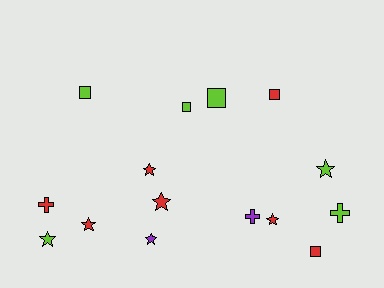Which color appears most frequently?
Red, with 7 objects.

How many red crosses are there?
There is 1 red cross.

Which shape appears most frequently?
Star, with 7 objects.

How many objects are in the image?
There are 15 objects.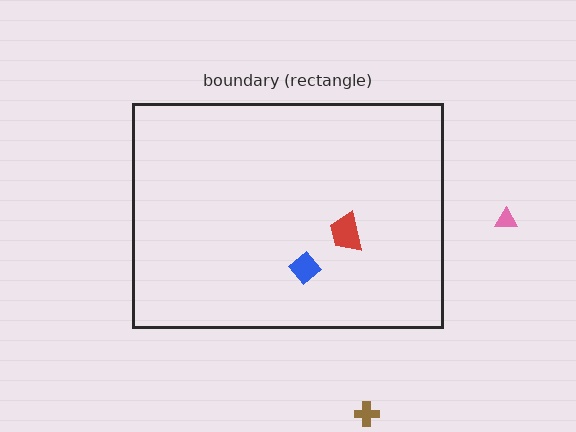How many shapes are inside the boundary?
2 inside, 2 outside.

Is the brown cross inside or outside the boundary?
Outside.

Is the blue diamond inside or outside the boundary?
Inside.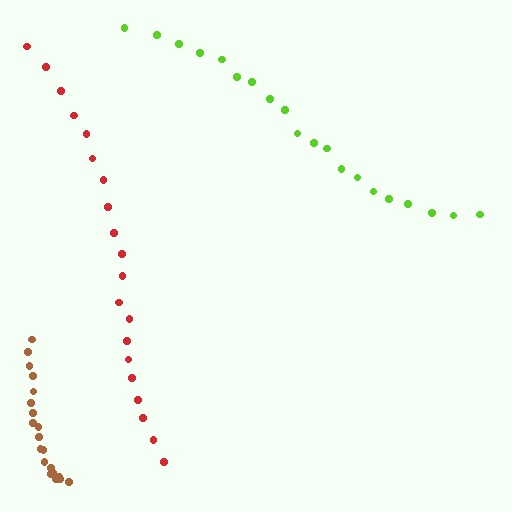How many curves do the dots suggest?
There are 3 distinct paths.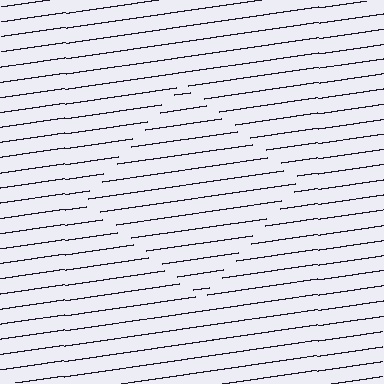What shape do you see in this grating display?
An illusory square. The interior of the shape contains the same grating, shifted by half a period — the contour is defined by the phase discontinuity where line-ends from the inner and outer gratings abut.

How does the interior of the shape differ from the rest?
The interior of the shape contains the same grating, shifted by half a period — the contour is defined by the phase discontinuity where line-ends from the inner and outer gratings abut.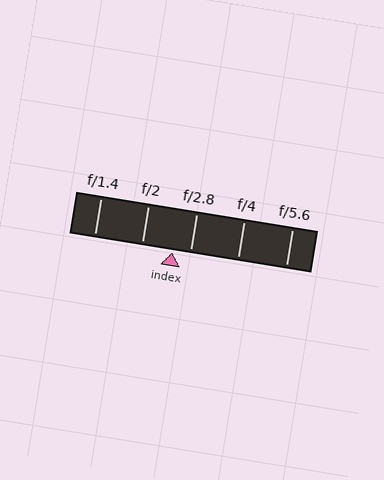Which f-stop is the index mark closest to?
The index mark is closest to f/2.8.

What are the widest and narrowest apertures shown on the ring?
The widest aperture shown is f/1.4 and the narrowest is f/5.6.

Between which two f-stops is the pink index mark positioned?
The index mark is between f/2 and f/2.8.